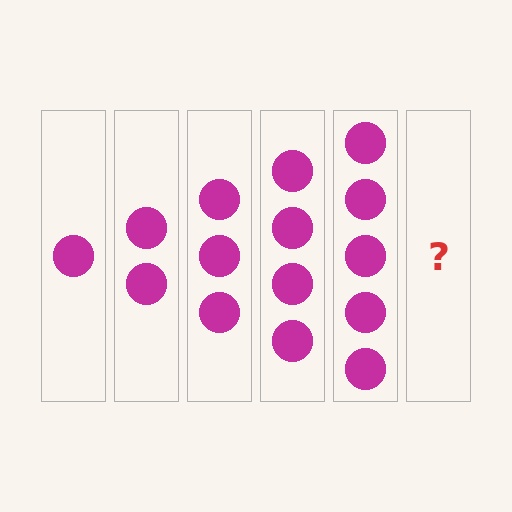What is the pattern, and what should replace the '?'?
The pattern is that each step adds one more circle. The '?' should be 6 circles.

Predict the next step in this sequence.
The next step is 6 circles.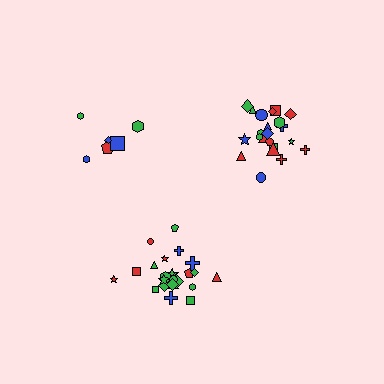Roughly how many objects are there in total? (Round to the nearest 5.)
Roughly 55 objects in total.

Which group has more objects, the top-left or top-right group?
The top-right group.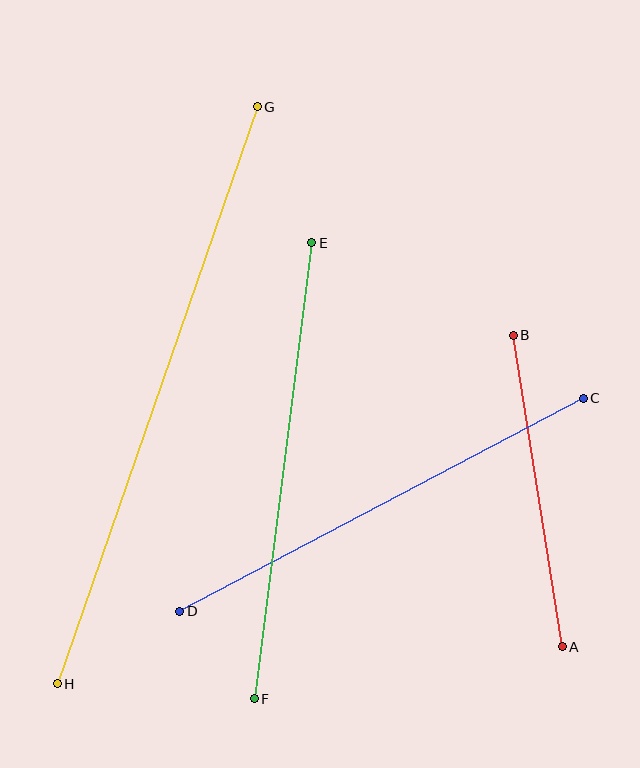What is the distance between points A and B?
The distance is approximately 315 pixels.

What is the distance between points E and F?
The distance is approximately 460 pixels.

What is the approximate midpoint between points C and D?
The midpoint is at approximately (382, 505) pixels.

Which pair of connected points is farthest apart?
Points G and H are farthest apart.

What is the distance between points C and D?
The distance is approximately 456 pixels.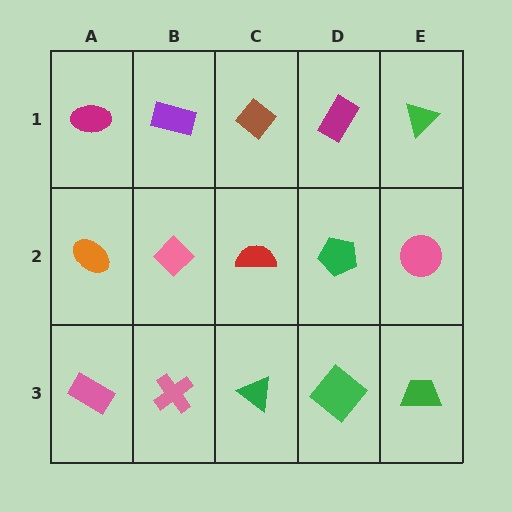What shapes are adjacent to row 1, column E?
A pink circle (row 2, column E), a magenta rectangle (row 1, column D).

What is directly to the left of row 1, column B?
A magenta ellipse.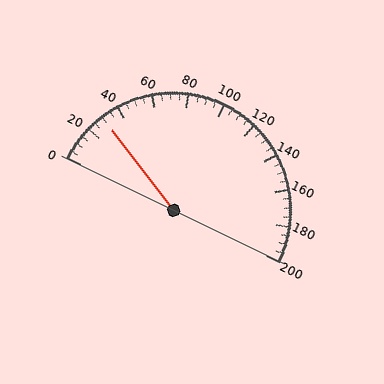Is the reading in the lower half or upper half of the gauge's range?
The reading is in the lower half of the range (0 to 200).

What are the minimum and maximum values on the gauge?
The gauge ranges from 0 to 200.